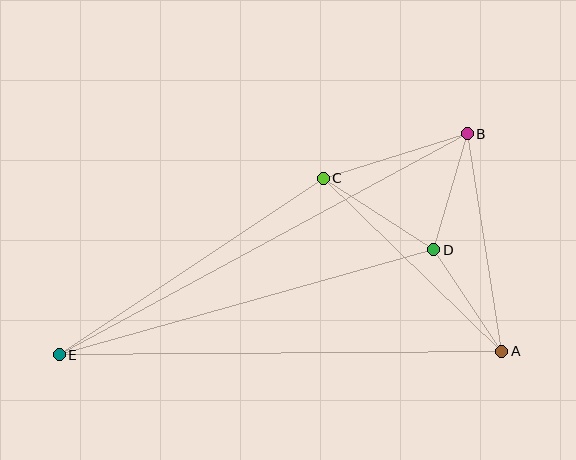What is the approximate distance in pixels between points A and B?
The distance between A and B is approximately 220 pixels.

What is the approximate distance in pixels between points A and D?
The distance between A and D is approximately 122 pixels.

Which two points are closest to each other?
Points B and D are closest to each other.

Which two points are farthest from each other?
Points B and E are farthest from each other.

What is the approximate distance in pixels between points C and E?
The distance between C and E is approximately 317 pixels.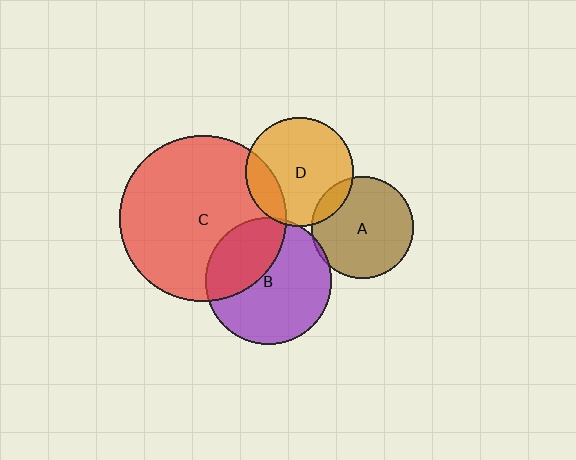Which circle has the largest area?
Circle C (red).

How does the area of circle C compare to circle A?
Approximately 2.7 times.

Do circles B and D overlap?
Yes.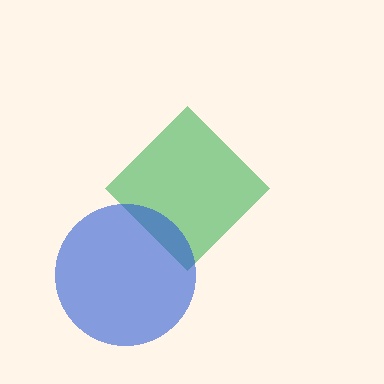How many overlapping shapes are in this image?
There are 2 overlapping shapes in the image.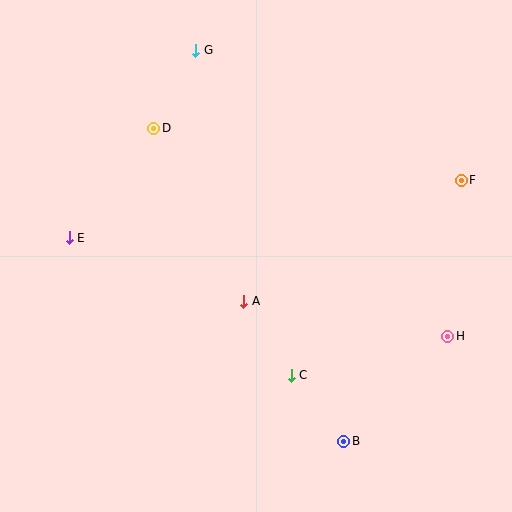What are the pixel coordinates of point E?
Point E is at (69, 238).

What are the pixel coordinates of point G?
Point G is at (196, 50).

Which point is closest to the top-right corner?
Point F is closest to the top-right corner.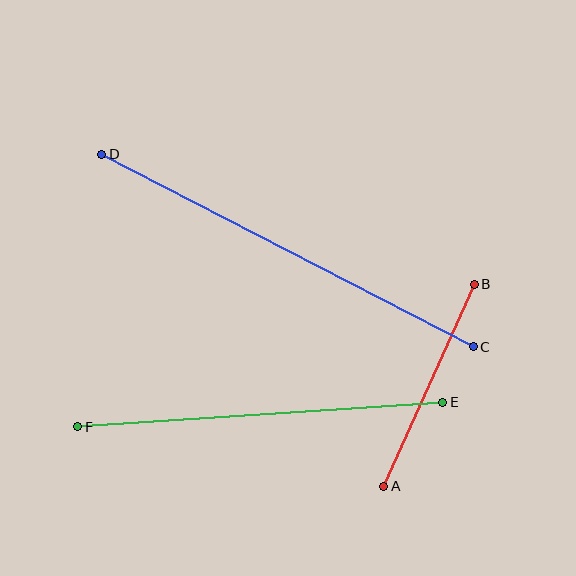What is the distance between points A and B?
The distance is approximately 221 pixels.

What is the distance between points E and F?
The distance is approximately 366 pixels.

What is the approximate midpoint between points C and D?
The midpoint is at approximately (288, 251) pixels.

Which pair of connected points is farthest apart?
Points C and D are farthest apart.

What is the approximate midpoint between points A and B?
The midpoint is at approximately (429, 385) pixels.